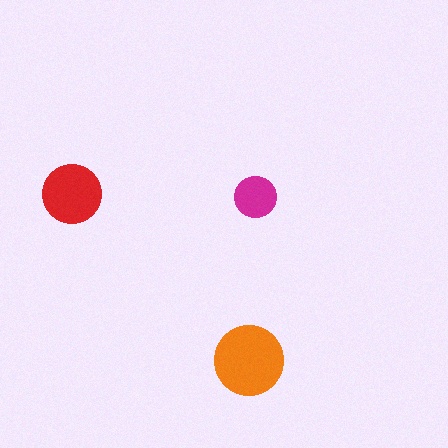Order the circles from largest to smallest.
the orange one, the red one, the magenta one.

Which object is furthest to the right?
The magenta circle is rightmost.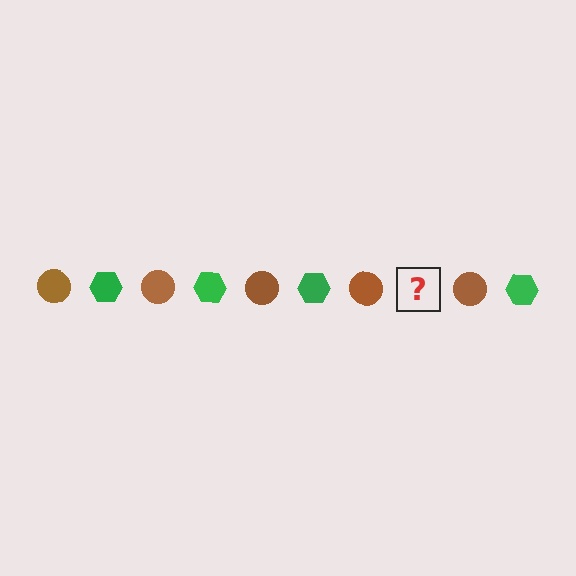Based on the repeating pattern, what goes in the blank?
The blank should be a green hexagon.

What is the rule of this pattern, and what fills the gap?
The rule is that the pattern alternates between brown circle and green hexagon. The gap should be filled with a green hexagon.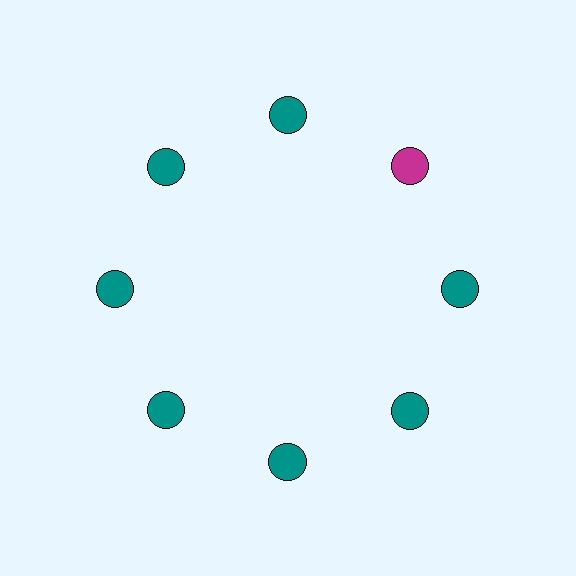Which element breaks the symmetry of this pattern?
The magenta circle at roughly the 2 o'clock position breaks the symmetry. All other shapes are teal circles.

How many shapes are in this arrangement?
There are 8 shapes arranged in a ring pattern.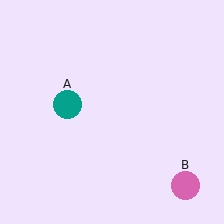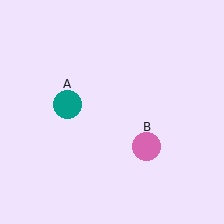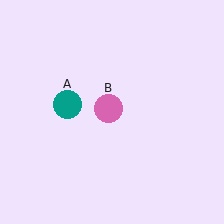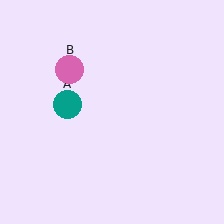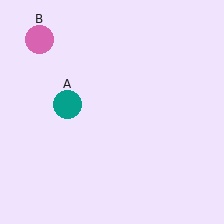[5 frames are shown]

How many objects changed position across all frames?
1 object changed position: pink circle (object B).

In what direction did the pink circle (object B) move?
The pink circle (object B) moved up and to the left.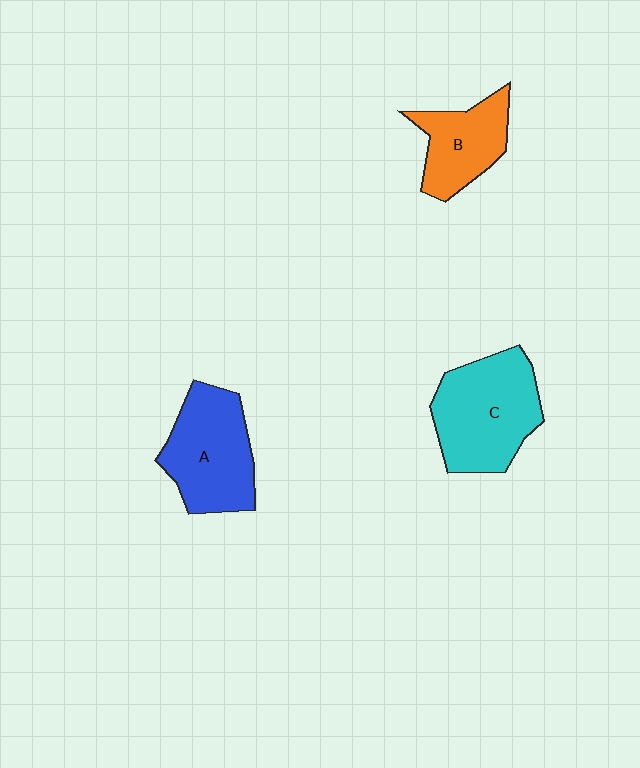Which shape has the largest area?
Shape C (cyan).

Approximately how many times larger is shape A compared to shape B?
Approximately 1.4 times.